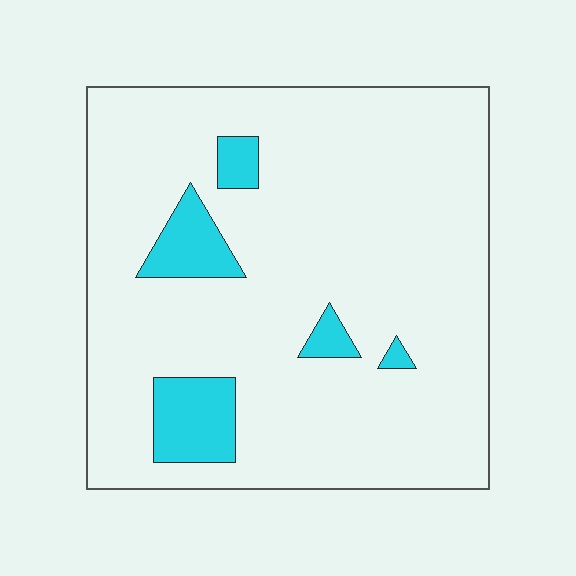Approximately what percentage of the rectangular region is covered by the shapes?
Approximately 10%.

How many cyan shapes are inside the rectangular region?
5.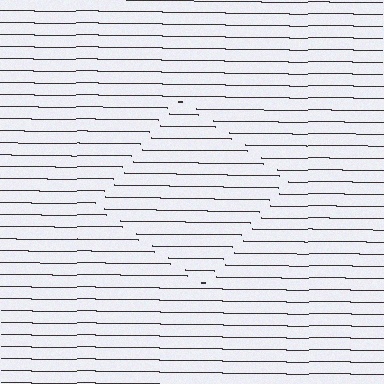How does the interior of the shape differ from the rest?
The interior of the shape contains the same grating, shifted by half a period — the contour is defined by the phase discontinuity where line-ends from the inner and outer gratings abut.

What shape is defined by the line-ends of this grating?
An illusory square. The interior of the shape contains the same grating, shifted by half a period — the contour is defined by the phase discontinuity where line-ends from the inner and outer gratings abut.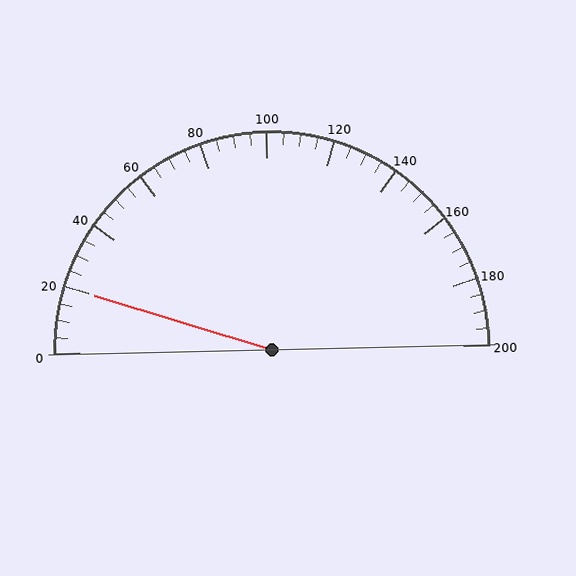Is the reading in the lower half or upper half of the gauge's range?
The reading is in the lower half of the range (0 to 200).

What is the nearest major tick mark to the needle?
The nearest major tick mark is 20.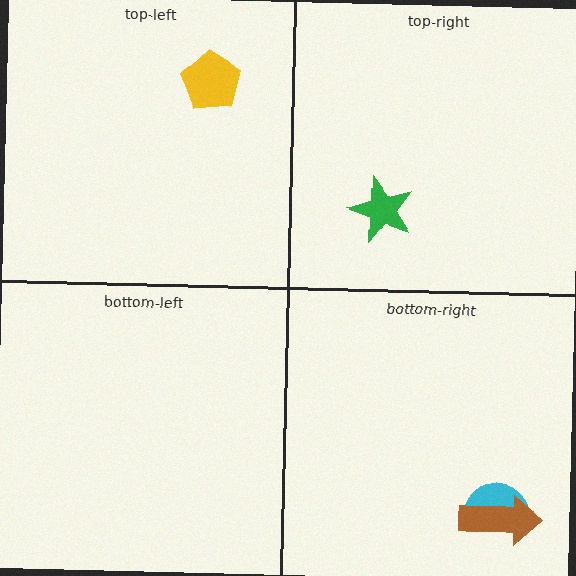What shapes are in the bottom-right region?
The cyan semicircle, the brown arrow.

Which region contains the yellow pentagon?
The top-left region.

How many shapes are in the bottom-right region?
2.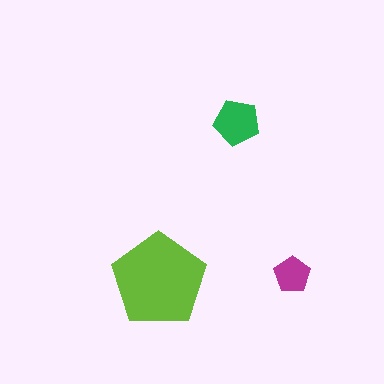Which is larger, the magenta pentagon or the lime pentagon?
The lime one.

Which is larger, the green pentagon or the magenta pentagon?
The green one.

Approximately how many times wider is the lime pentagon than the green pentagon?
About 2 times wider.